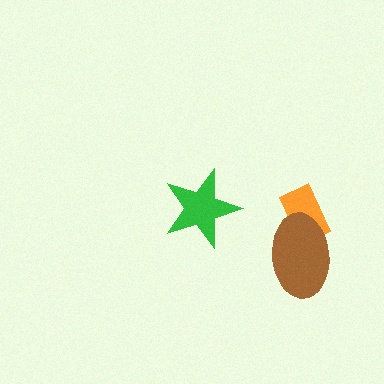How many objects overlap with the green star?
0 objects overlap with the green star.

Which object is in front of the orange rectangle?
The brown ellipse is in front of the orange rectangle.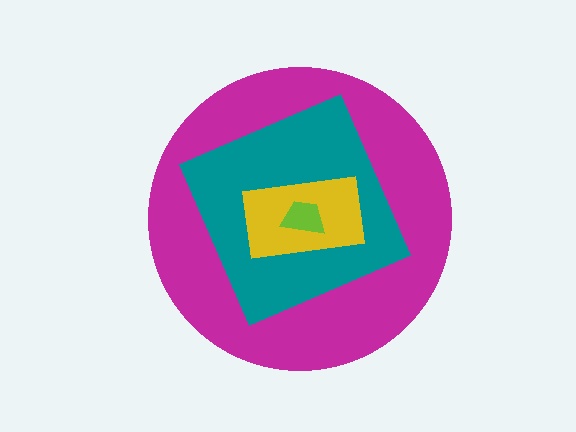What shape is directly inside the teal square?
The yellow rectangle.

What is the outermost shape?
The magenta circle.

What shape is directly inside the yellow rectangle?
The lime trapezoid.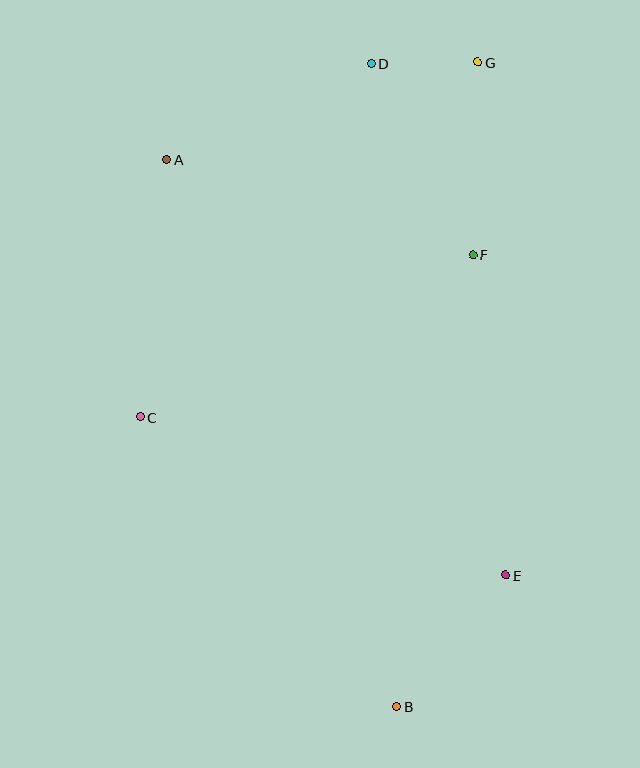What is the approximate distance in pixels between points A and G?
The distance between A and G is approximately 326 pixels.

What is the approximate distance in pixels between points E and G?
The distance between E and G is approximately 514 pixels.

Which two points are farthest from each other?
Points B and G are farthest from each other.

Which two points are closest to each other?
Points D and G are closest to each other.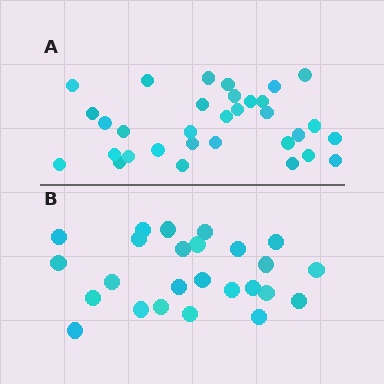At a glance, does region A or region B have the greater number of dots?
Region A (the top region) has more dots.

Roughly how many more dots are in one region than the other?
Region A has roughly 8 or so more dots than region B.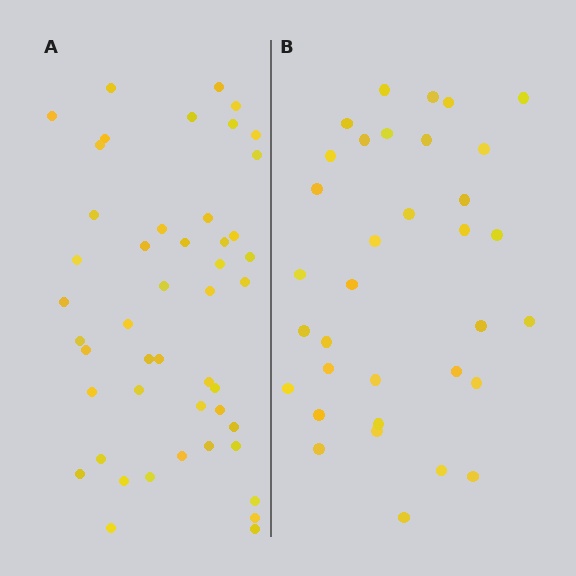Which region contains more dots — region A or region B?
Region A (the left region) has more dots.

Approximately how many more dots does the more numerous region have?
Region A has approximately 15 more dots than region B.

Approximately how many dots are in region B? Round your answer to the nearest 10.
About 30 dots. (The exact count is 34, which rounds to 30.)